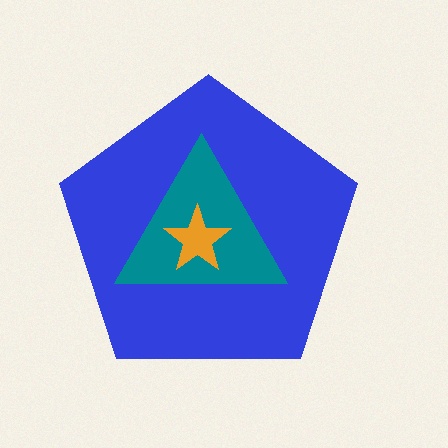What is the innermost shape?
The orange star.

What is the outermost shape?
The blue pentagon.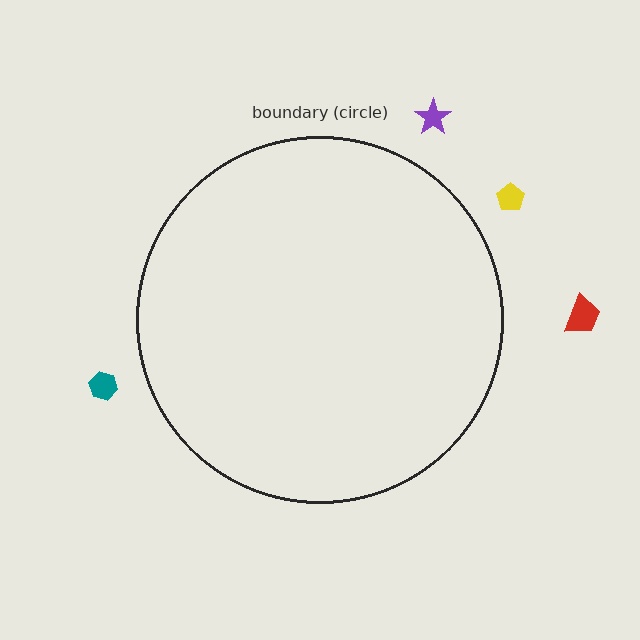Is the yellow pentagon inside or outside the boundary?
Outside.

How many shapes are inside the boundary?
0 inside, 4 outside.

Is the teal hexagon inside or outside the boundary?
Outside.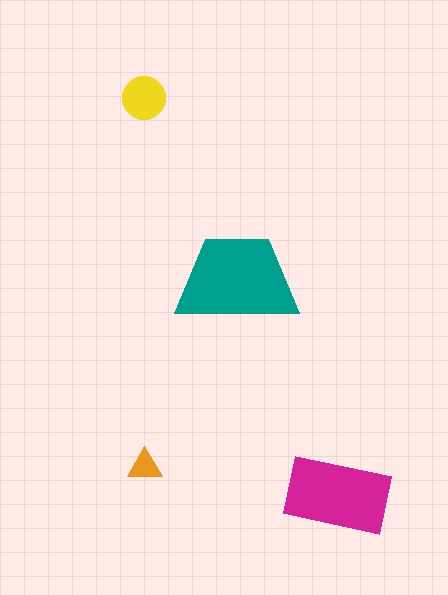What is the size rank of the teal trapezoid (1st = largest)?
1st.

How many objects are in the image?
There are 4 objects in the image.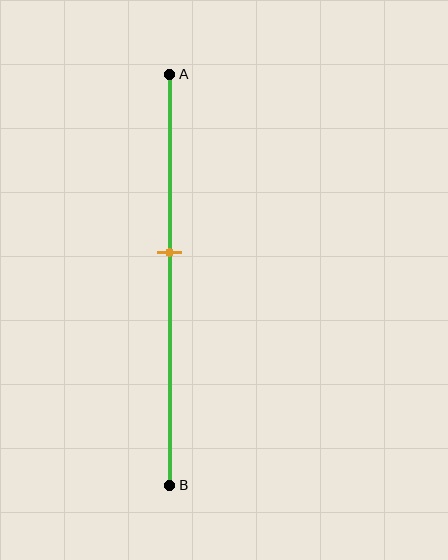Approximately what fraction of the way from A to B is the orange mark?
The orange mark is approximately 45% of the way from A to B.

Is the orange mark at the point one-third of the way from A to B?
No, the mark is at about 45% from A, not at the 33% one-third point.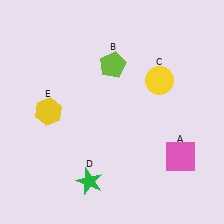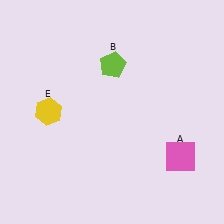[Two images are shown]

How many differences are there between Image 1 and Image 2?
There are 2 differences between the two images.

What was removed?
The green star (D), the yellow circle (C) were removed in Image 2.